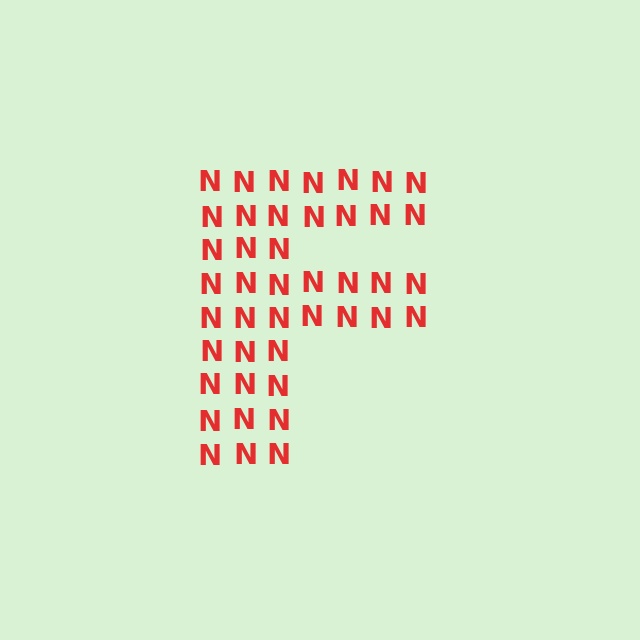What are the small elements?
The small elements are letter N's.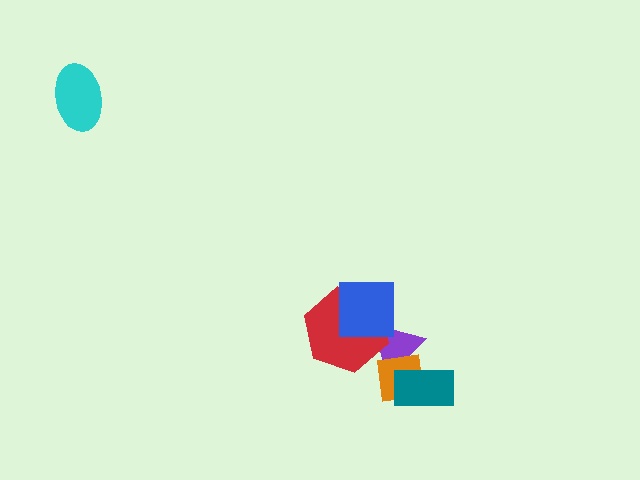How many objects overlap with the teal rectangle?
2 objects overlap with the teal rectangle.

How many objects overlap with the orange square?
2 objects overlap with the orange square.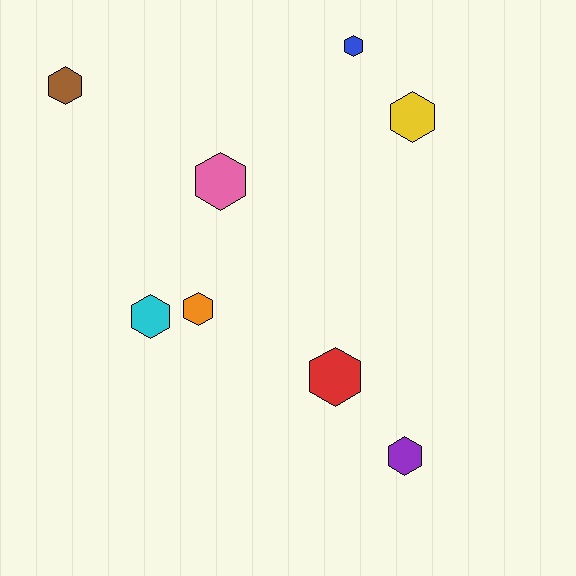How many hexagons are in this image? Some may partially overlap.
There are 8 hexagons.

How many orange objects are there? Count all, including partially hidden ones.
There is 1 orange object.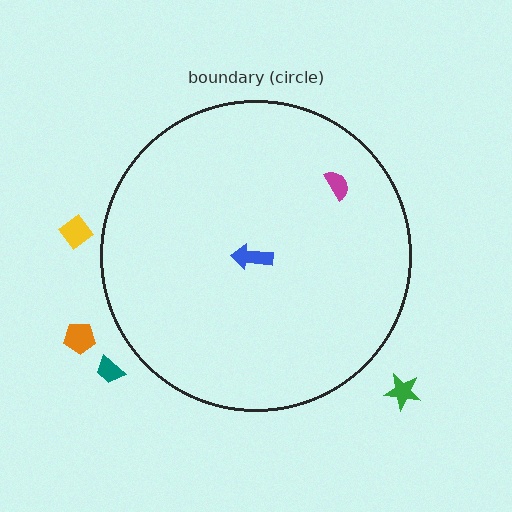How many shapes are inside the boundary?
2 inside, 4 outside.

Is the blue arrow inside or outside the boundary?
Inside.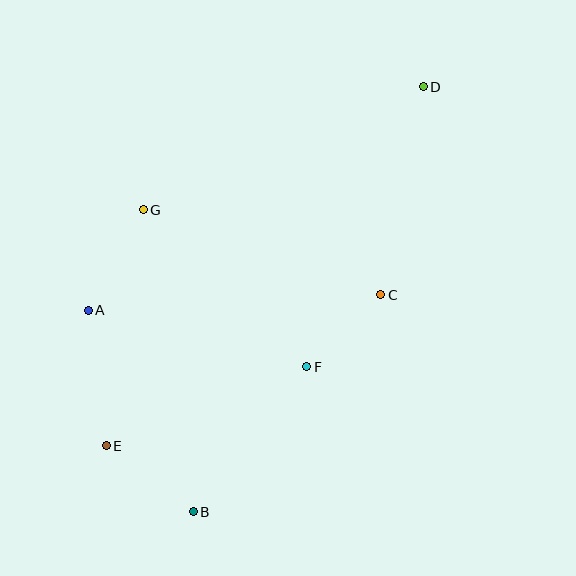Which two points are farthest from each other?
Points B and D are farthest from each other.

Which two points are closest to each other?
Points C and F are closest to each other.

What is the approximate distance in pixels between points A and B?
The distance between A and B is approximately 227 pixels.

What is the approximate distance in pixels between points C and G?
The distance between C and G is approximately 252 pixels.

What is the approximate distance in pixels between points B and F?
The distance between B and F is approximately 185 pixels.